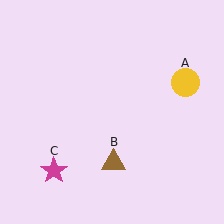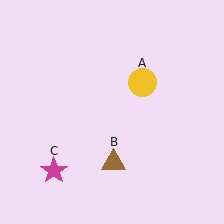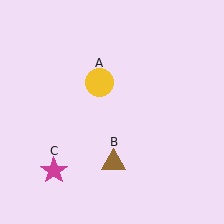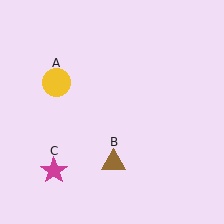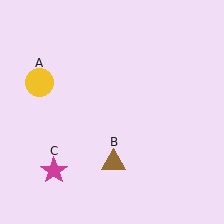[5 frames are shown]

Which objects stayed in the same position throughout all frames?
Brown triangle (object B) and magenta star (object C) remained stationary.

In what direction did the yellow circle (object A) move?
The yellow circle (object A) moved left.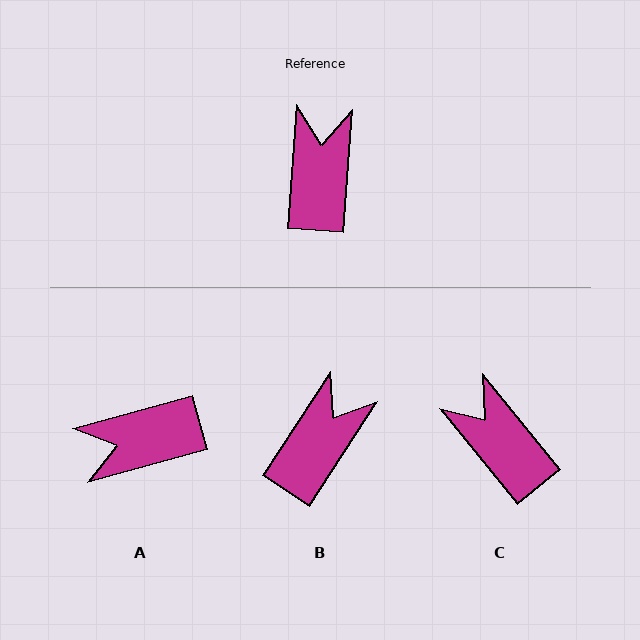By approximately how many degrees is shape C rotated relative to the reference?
Approximately 43 degrees counter-clockwise.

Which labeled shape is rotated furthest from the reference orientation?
A, about 110 degrees away.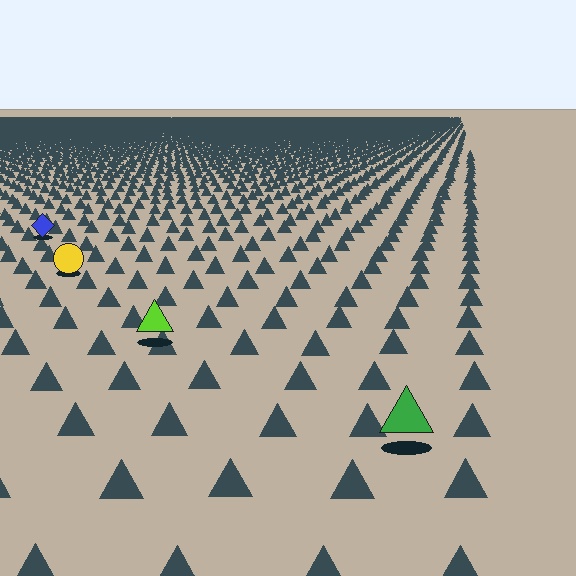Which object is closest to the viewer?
The green triangle is closest. The texture marks near it are larger and more spread out.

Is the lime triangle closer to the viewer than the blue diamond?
Yes. The lime triangle is closer — you can tell from the texture gradient: the ground texture is coarser near it.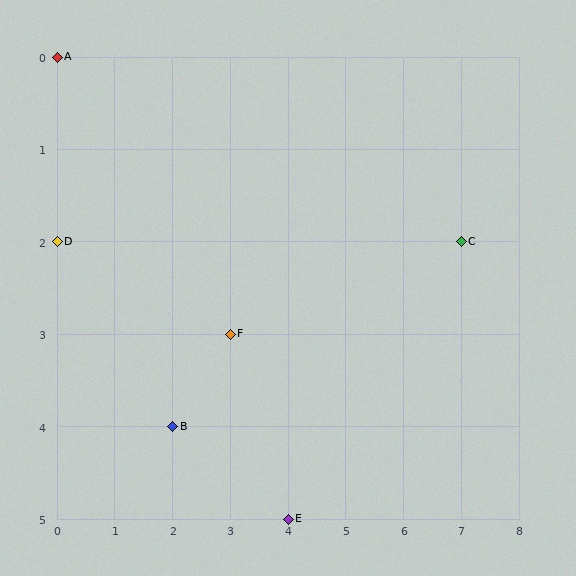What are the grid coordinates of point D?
Point D is at grid coordinates (0, 2).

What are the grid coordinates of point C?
Point C is at grid coordinates (7, 2).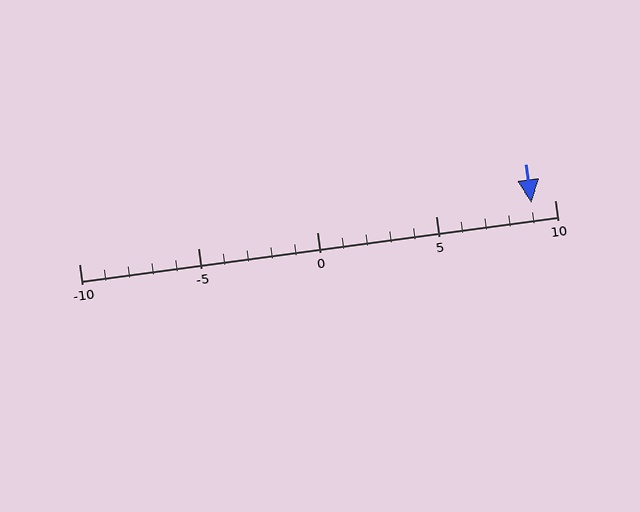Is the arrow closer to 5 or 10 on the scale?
The arrow is closer to 10.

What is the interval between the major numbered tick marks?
The major tick marks are spaced 5 units apart.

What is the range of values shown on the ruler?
The ruler shows values from -10 to 10.